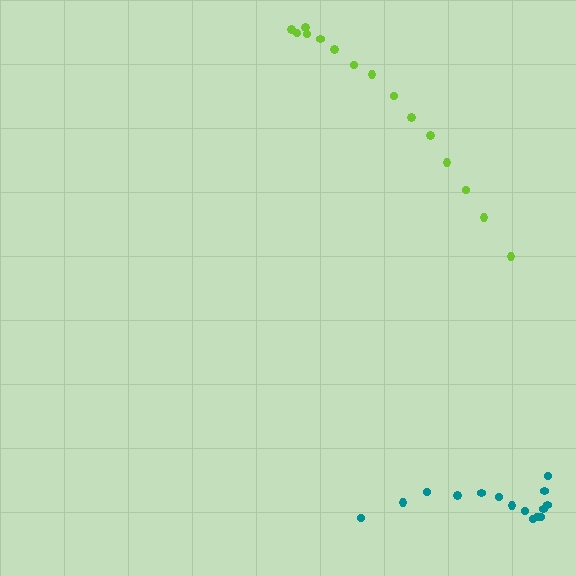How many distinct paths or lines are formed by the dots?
There are 2 distinct paths.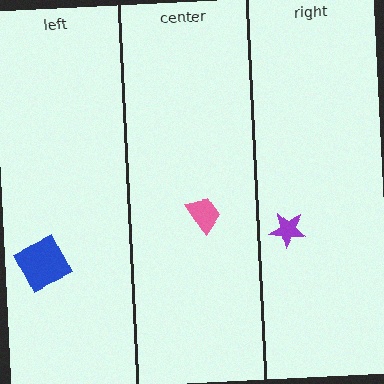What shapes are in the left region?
The blue square.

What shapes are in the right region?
The purple star.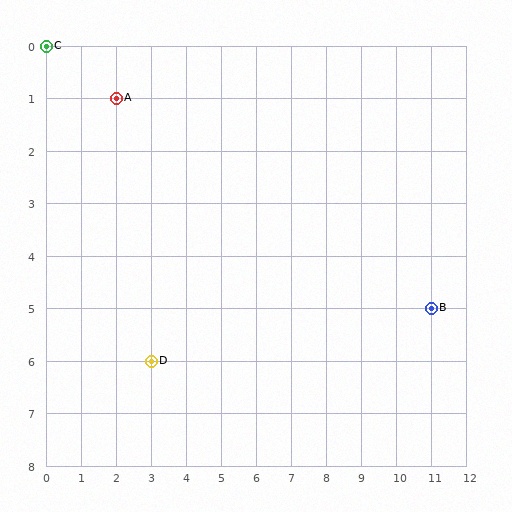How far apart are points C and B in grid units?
Points C and B are 11 columns and 5 rows apart (about 12.1 grid units diagonally).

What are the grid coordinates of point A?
Point A is at grid coordinates (2, 1).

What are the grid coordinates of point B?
Point B is at grid coordinates (11, 5).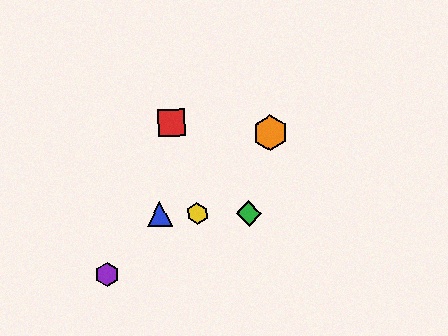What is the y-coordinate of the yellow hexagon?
The yellow hexagon is at y≈214.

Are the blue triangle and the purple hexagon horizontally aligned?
No, the blue triangle is at y≈214 and the purple hexagon is at y≈275.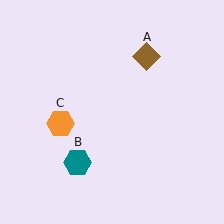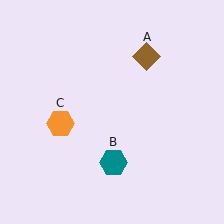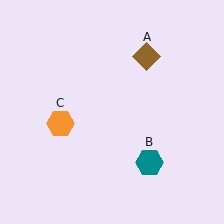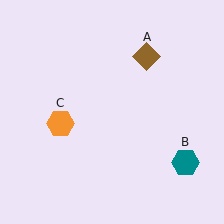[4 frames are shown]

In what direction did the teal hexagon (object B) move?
The teal hexagon (object B) moved right.